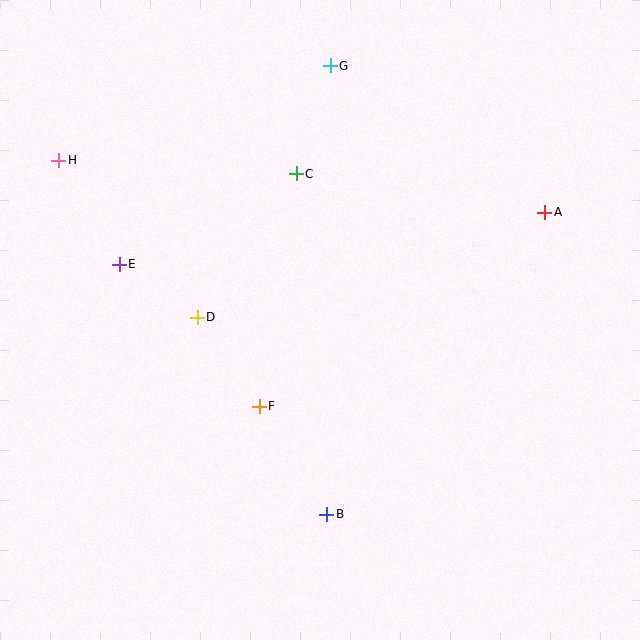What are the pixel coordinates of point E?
Point E is at (119, 264).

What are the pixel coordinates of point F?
Point F is at (259, 406).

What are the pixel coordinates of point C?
Point C is at (296, 174).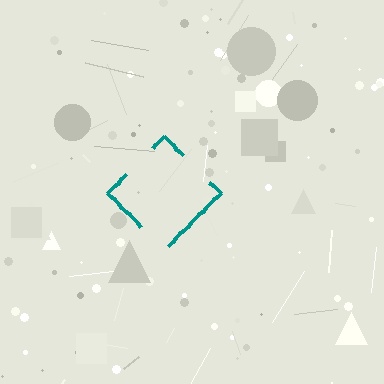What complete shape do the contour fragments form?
The contour fragments form a diamond.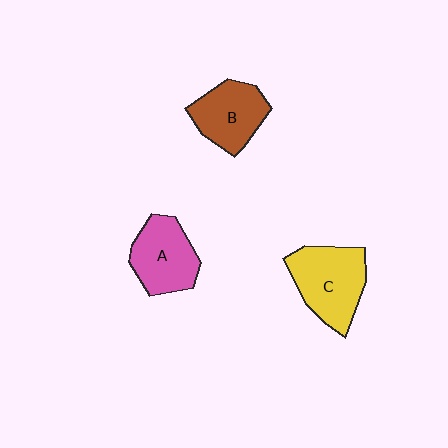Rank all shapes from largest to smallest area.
From largest to smallest: C (yellow), A (pink), B (brown).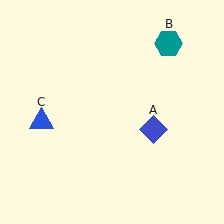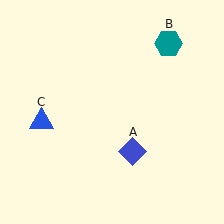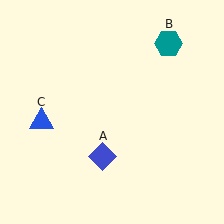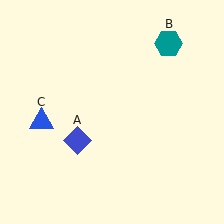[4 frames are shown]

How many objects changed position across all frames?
1 object changed position: blue diamond (object A).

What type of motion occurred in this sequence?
The blue diamond (object A) rotated clockwise around the center of the scene.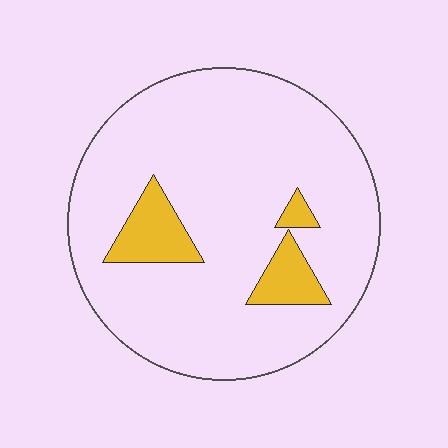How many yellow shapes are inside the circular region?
3.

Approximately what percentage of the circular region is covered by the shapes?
Approximately 10%.